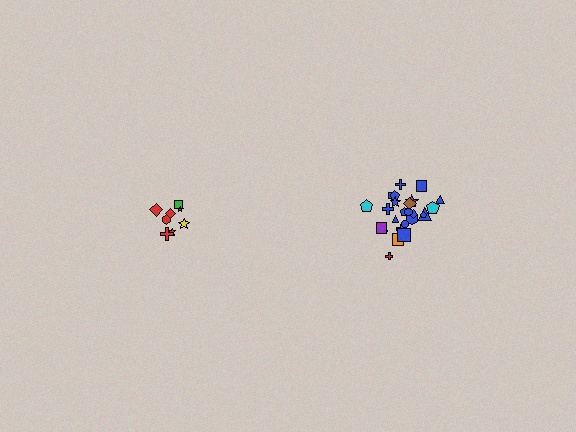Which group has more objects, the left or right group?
The right group.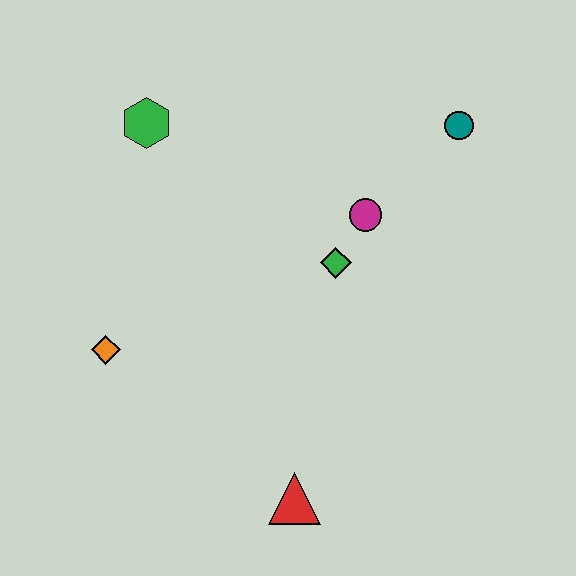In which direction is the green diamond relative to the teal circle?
The green diamond is below the teal circle.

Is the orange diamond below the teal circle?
Yes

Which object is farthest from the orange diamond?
The teal circle is farthest from the orange diamond.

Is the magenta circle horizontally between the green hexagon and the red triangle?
No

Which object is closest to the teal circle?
The magenta circle is closest to the teal circle.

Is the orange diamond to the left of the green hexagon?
Yes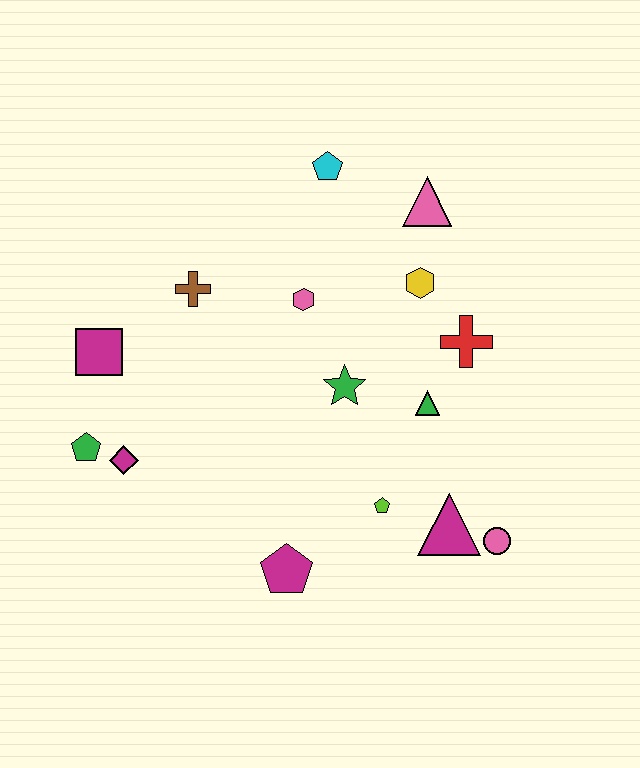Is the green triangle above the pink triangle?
No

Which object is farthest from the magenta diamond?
The pink triangle is farthest from the magenta diamond.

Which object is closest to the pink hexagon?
The green star is closest to the pink hexagon.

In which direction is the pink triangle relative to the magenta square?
The pink triangle is to the right of the magenta square.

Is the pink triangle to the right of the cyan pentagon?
Yes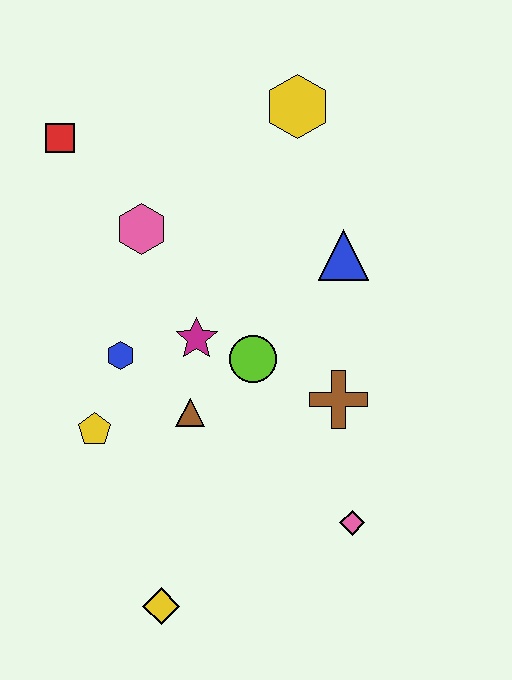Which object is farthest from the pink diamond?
The red square is farthest from the pink diamond.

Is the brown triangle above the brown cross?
No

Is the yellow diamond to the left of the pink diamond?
Yes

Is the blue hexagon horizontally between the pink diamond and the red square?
Yes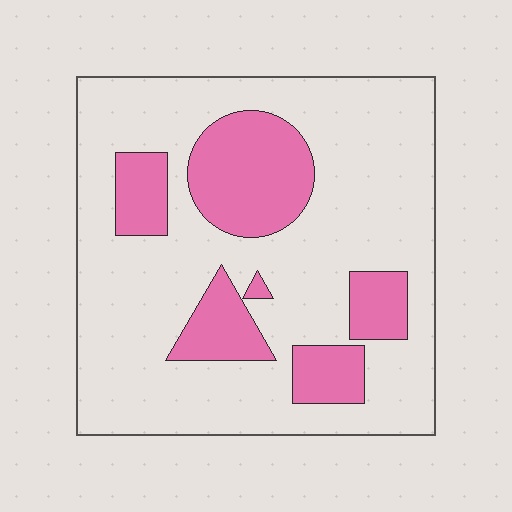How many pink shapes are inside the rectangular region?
6.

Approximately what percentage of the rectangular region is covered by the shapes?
Approximately 25%.